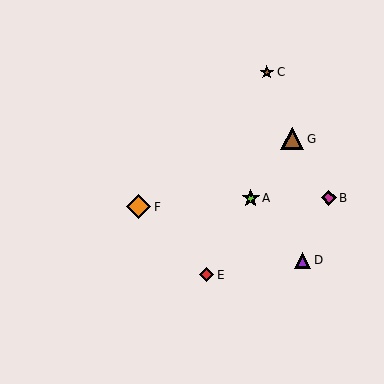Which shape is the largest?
The orange diamond (labeled F) is the largest.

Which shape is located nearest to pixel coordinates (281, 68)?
The brown star (labeled C) at (267, 72) is nearest to that location.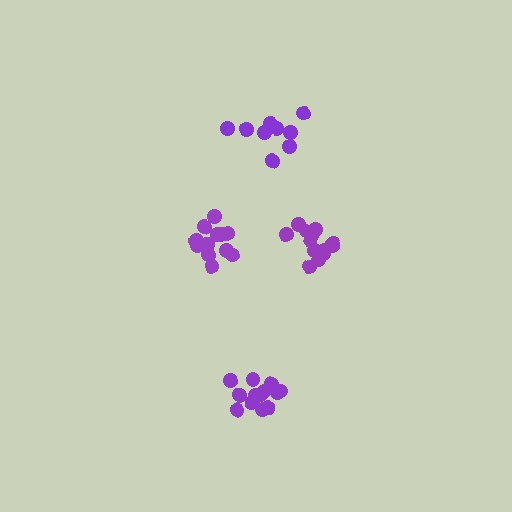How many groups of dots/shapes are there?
There are 4 groups.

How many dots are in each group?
Group 1: 13 dots, Group 2: 10 dots, Group 3: 13 dots, Group 4: 13 dots (49 total).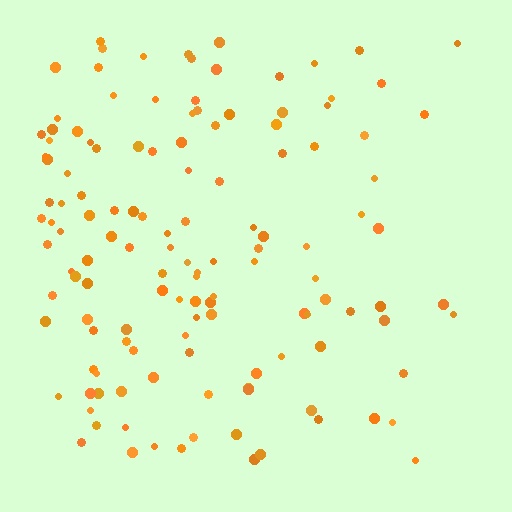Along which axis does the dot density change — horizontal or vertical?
Horizontal.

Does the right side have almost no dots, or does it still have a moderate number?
Still a moderate number, just noticeably fewer than the left.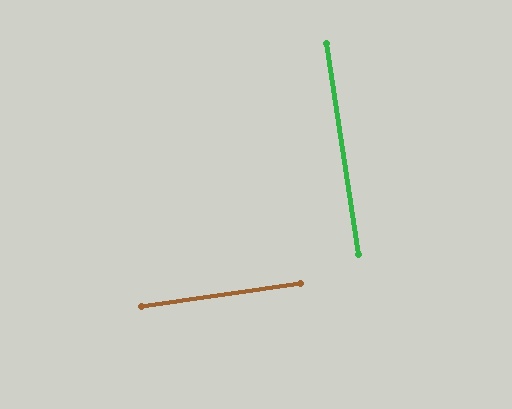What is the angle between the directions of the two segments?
Approximately 90 degrees.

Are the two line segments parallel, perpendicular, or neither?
Perpendicular — they meet at approximately 90°.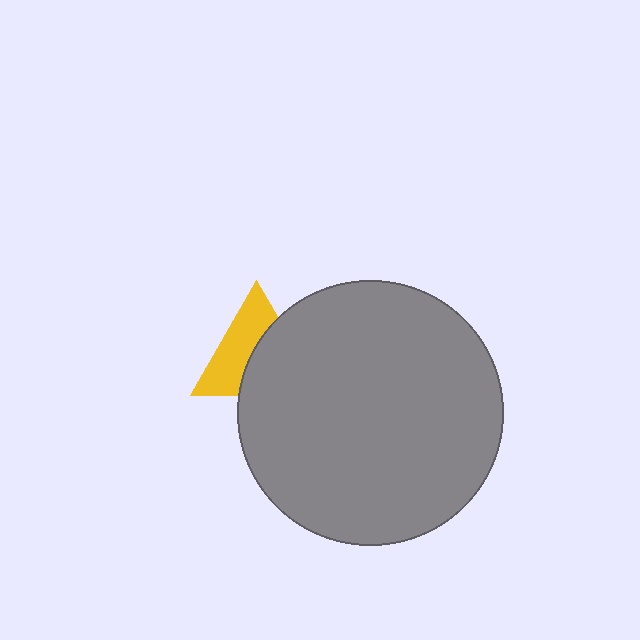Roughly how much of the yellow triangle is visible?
About half of it is visible (roughly 51%).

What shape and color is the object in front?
The object in front is a gray circle.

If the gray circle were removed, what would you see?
You would see the complete yellow triangle.